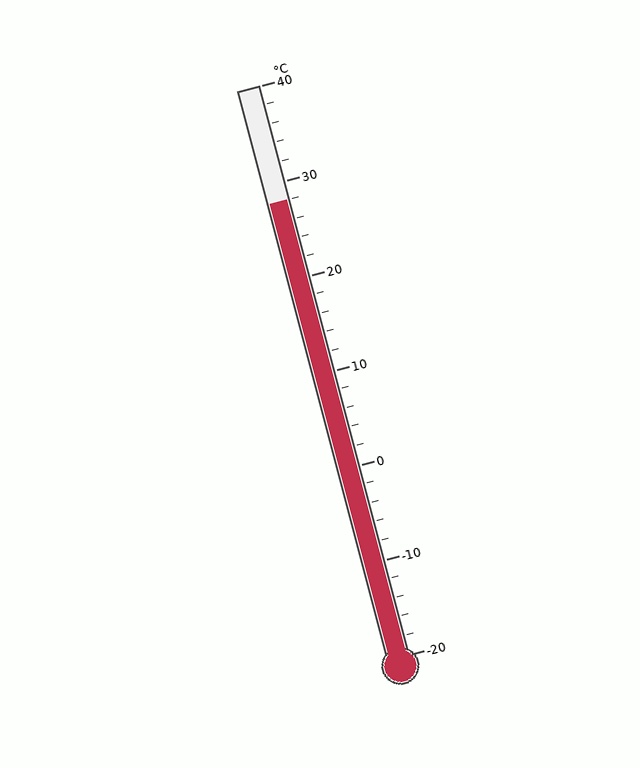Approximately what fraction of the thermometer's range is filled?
The thermometer is filled to approximately 80% of its range.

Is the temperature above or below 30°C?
The temperature is below 30°C.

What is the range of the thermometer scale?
The thermometer scale ranges from -20°C to 40°C.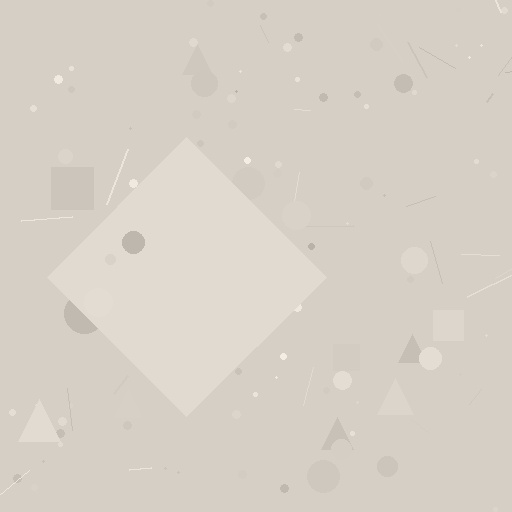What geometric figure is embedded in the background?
A diamond is embedded in the background.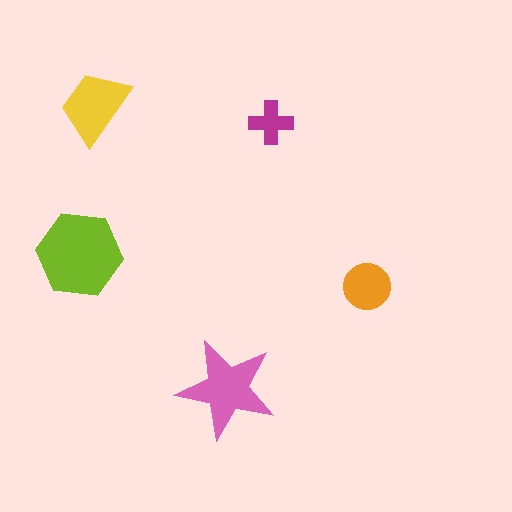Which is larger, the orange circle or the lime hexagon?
The lime hexagon.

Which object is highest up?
The yellow trapezoid is topmost.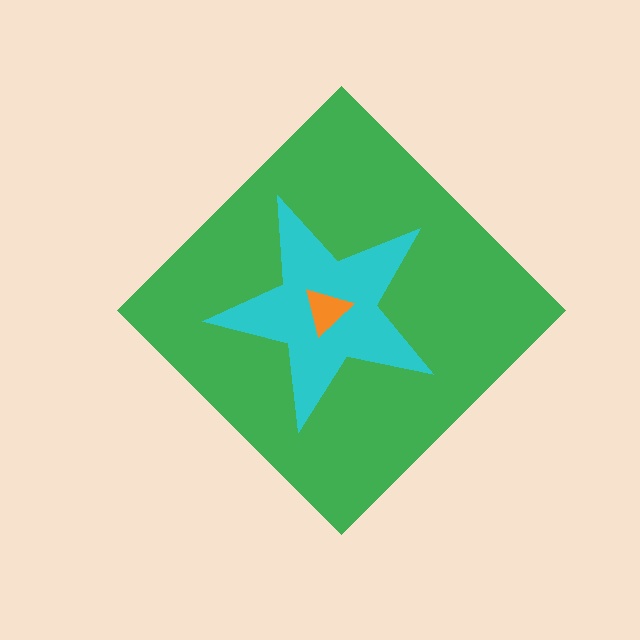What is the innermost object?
The orange triangle.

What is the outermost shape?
The green diamond.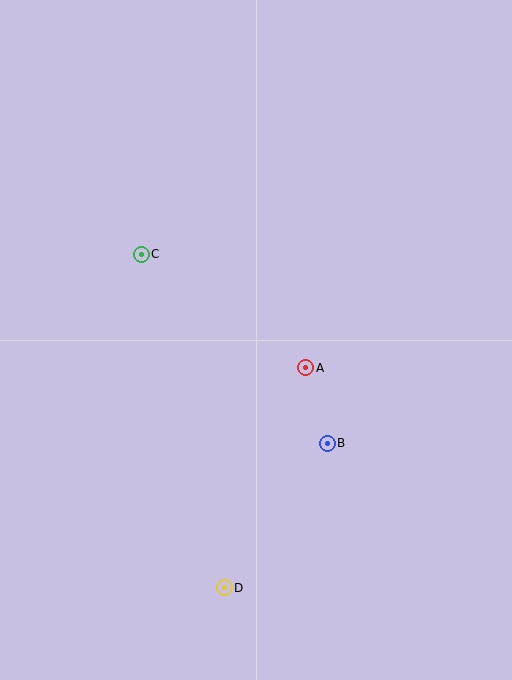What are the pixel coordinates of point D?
Point D is at (224, 588).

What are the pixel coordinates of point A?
Point A is at (306, 368).